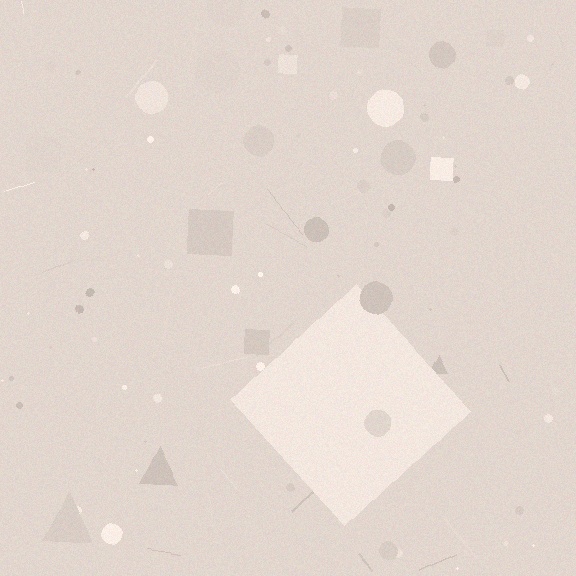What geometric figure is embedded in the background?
A diamond is embedded in the background.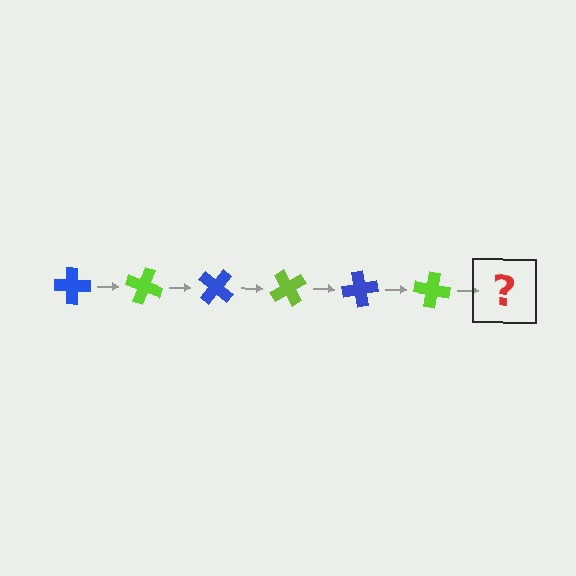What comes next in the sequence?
The next element should be a blue cross, rotated 120 degrees from the start.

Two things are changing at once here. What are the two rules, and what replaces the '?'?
The two rules are that it rotates 20 degrees each step and the color cycles through blue and lime. The '?' should be a blue cross, rotated 120 degrees from the start.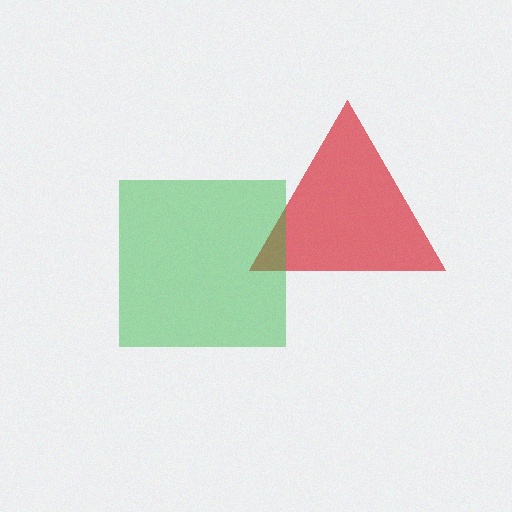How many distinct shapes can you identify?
There are 2 distinct shapes: a red triangle, a green square.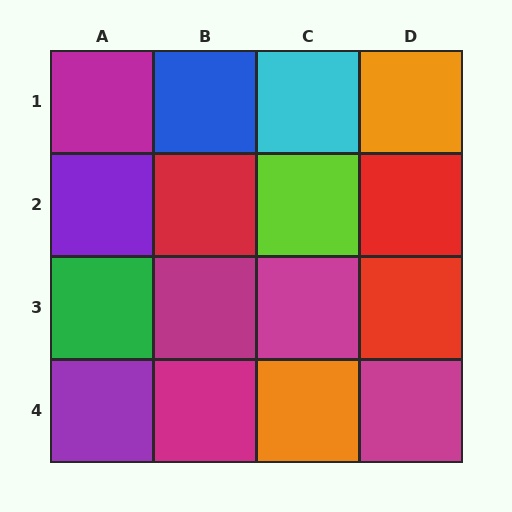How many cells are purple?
2 cells are purple.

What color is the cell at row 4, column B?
Magenta.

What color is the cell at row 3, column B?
Magenta.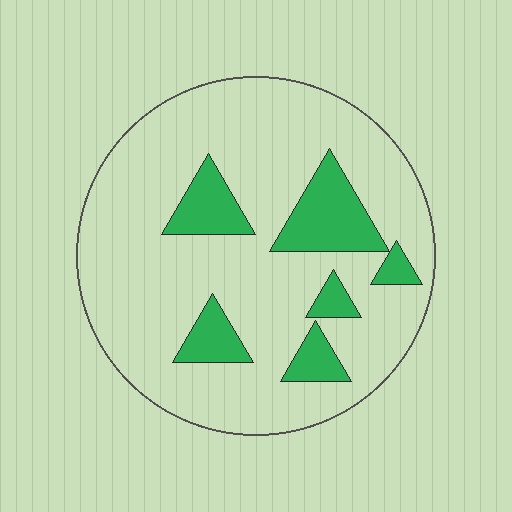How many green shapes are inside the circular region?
6.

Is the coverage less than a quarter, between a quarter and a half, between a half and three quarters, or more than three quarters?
Less than a quarter.